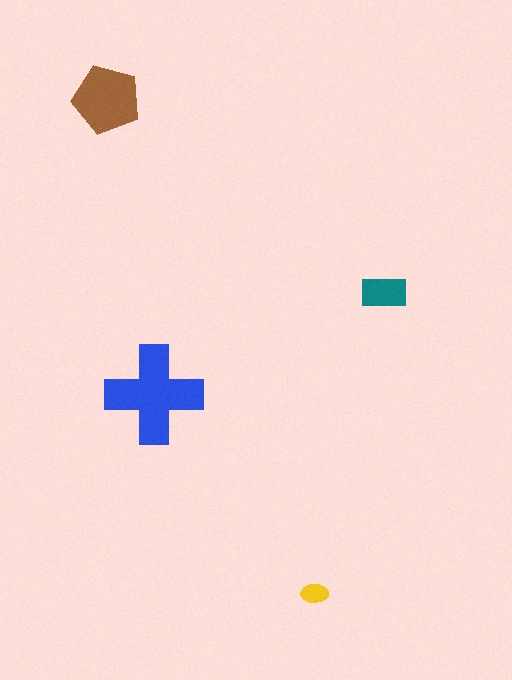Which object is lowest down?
The yellow ellipse is bottommost.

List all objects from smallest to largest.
The yellow ellipse, the teal rectangle, the brown pentagon, the blue cross.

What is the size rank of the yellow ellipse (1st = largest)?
4th.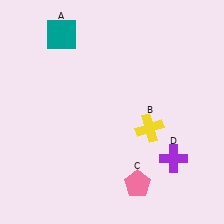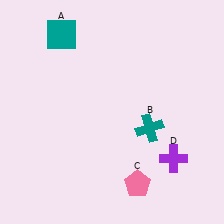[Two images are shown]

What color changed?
The cross (B) changed from yellow in Image 1 to teal in Image 2.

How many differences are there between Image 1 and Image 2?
There is 1 difference between the two images.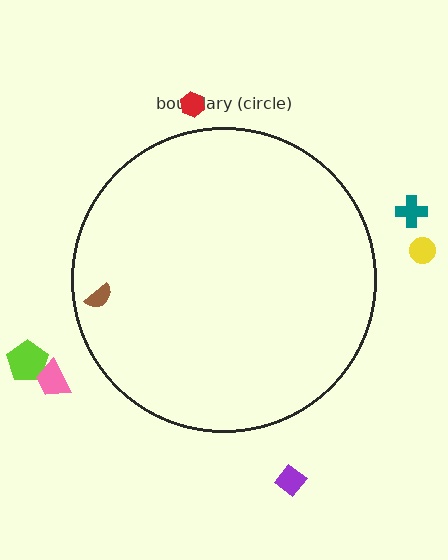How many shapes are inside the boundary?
1 inside, 6 outside.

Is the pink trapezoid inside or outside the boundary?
Outside.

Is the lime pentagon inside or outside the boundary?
Outside.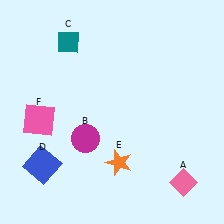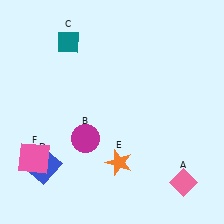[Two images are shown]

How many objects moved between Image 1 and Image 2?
1 object moved between the two images.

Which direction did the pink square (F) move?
The pink square (F) moved down.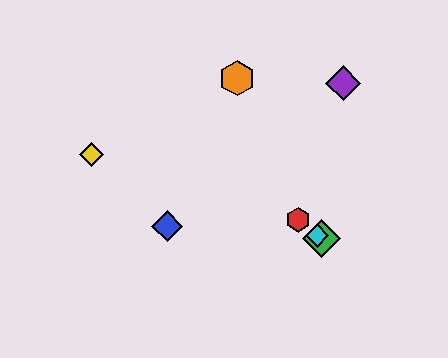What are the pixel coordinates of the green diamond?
The green diamond is at (321, 239).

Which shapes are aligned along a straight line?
The red hexagon, the green diamond, the cyan diamond are aligned along a straight line.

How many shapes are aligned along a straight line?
3 shapes (the red hexagon, the green diamond, the cyan diamond) are aligned along a straight line.